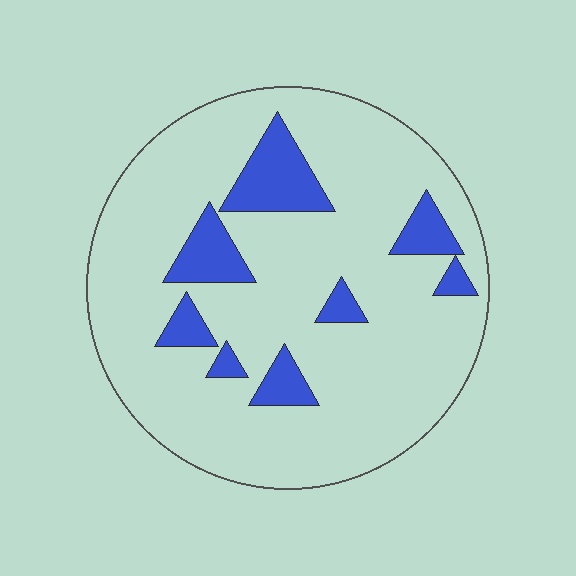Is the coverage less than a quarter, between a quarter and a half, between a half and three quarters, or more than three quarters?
Less than a quarter.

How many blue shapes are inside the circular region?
8.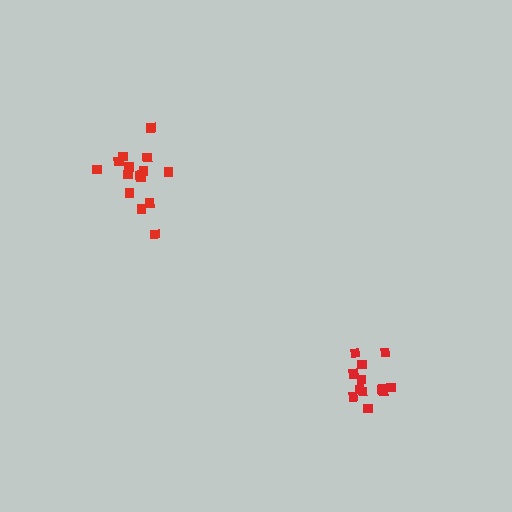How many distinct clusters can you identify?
There are 2 distinct clusters.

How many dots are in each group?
Group 1: 17 dots, Group 2: 12 dots (29 total).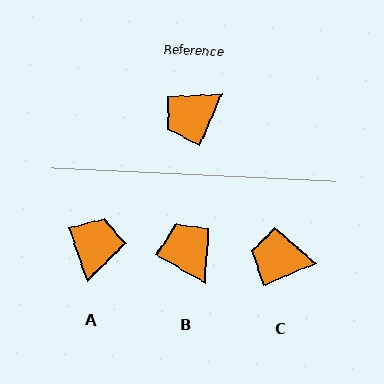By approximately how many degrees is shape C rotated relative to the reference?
Approximately 44 degrees clockwise.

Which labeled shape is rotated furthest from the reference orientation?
A, about 138 degrees away.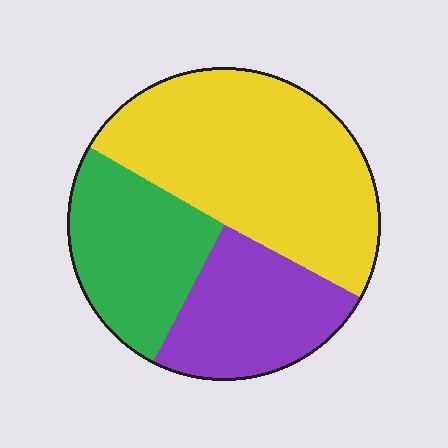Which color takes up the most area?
Yellow, at roughly 50%.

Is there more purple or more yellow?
Yellow.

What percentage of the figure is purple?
Purple takes up about one quarter (1/4) of the figure.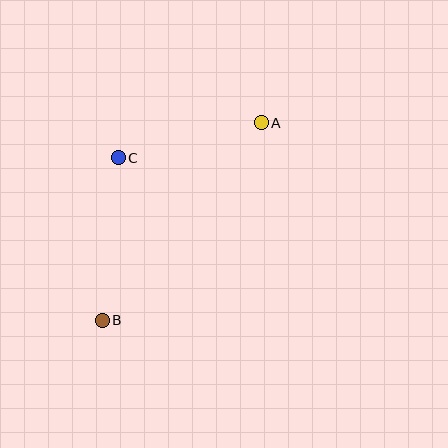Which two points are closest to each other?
Points A and C are closest to each other.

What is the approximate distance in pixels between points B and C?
The distance between B and C is approximately 163 pixels.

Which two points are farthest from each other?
Points A and B are farthest from each other.